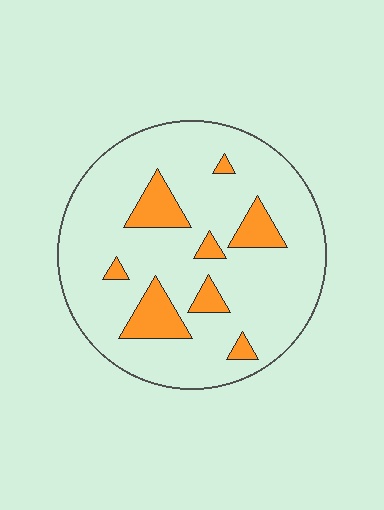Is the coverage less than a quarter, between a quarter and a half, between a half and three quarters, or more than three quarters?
Less than a quarter.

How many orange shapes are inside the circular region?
8.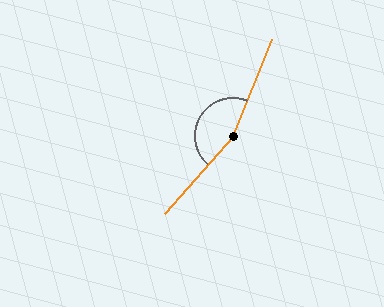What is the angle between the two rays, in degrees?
Approximately 161 degrees.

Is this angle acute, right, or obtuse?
It is obtuse.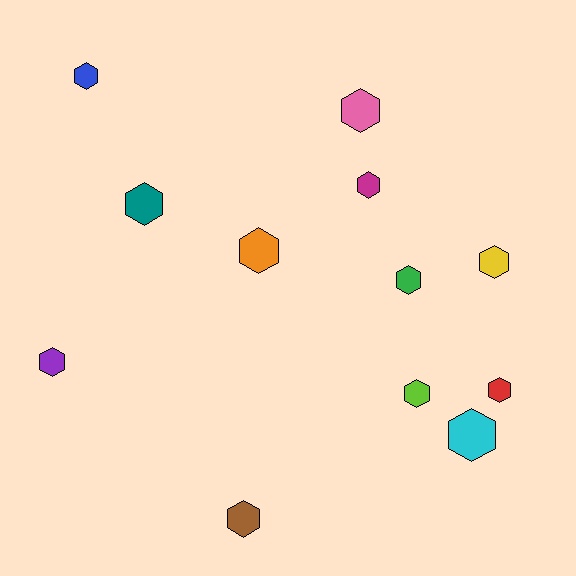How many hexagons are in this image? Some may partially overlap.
There are 12 hexagons.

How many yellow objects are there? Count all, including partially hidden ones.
There is 1 yellow object.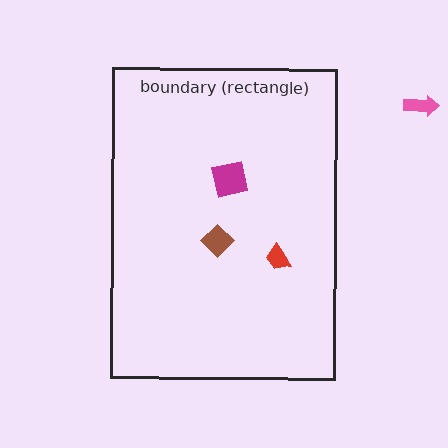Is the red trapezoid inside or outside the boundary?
Inside.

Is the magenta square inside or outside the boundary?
Inside.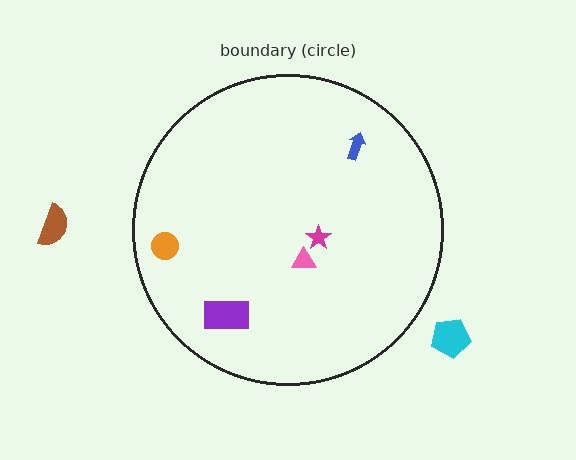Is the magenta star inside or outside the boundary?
Inside.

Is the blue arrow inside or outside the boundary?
Inside.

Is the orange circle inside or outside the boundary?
Inside.